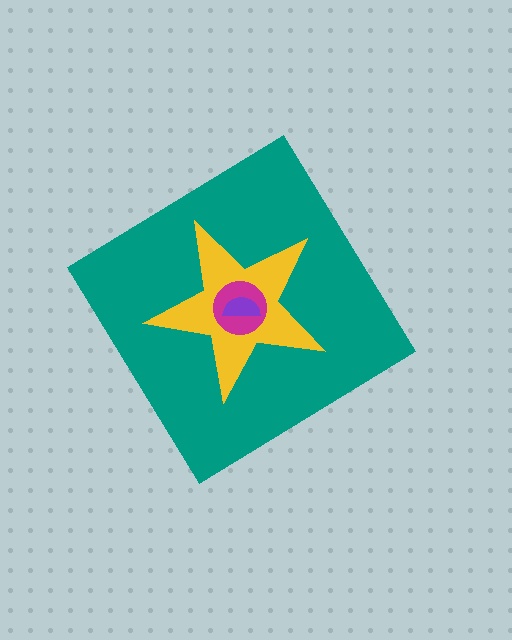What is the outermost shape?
The teal diamond.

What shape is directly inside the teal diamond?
The yellow star.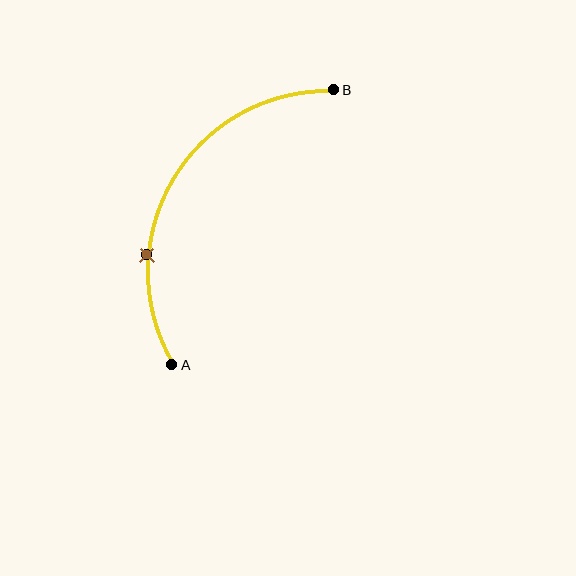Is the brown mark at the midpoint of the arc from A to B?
No. The brown mark lies on the arc but is closer to endpoint A. The arc midpoint would be at the point on the curve equidistant along the arc from both A and B.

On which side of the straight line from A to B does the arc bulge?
The arc bulges to the left of the straight line connecting A and B.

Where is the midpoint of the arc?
The arc midpoint is the point on the curve farthest from the straight line joining A and B. It sits to the left of that line.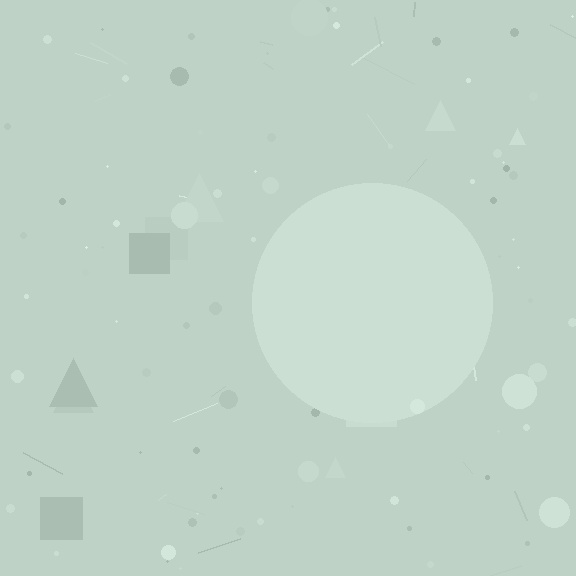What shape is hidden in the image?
A circle is hidden in the image.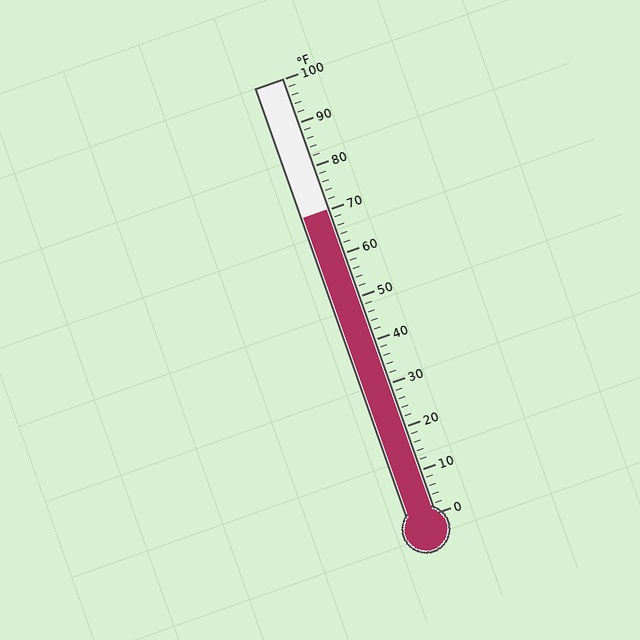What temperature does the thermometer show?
The thermometer shows approximately 70°F.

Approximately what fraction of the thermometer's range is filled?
The thermometer is filled to approximately 70% of its range.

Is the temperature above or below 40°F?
The temperature is above 40°F.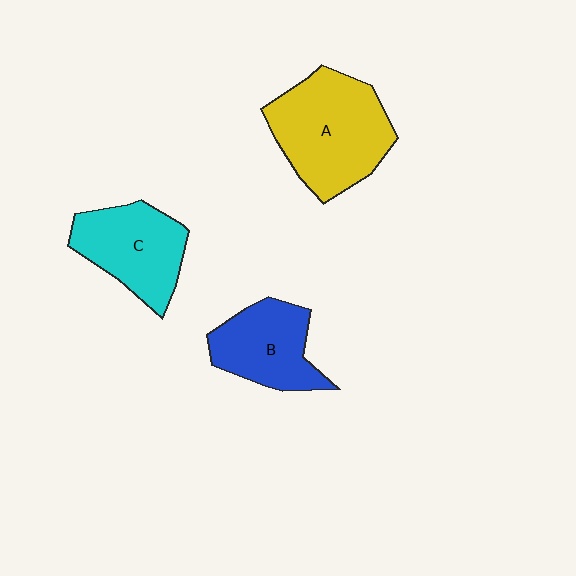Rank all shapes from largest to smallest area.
From largest to smallest: A (yellow), C (cyan), B (blue).